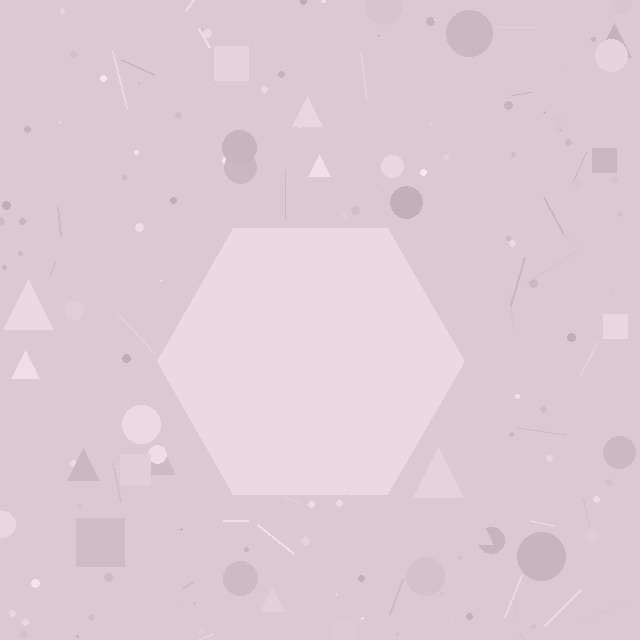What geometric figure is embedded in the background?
A hexagon is embedded in the background.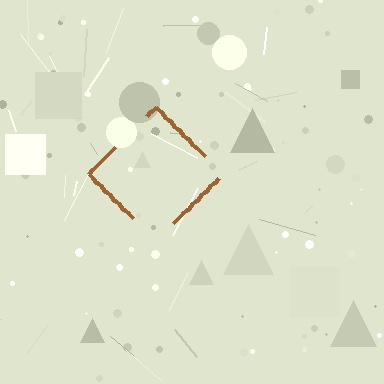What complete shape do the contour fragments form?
The contour fragments form a diamond.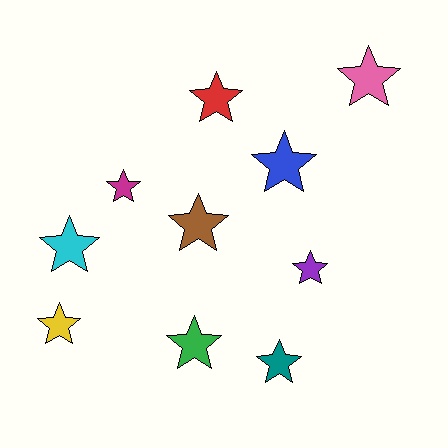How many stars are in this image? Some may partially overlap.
There are 10 stars.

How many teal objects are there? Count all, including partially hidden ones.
There is 1 teal object.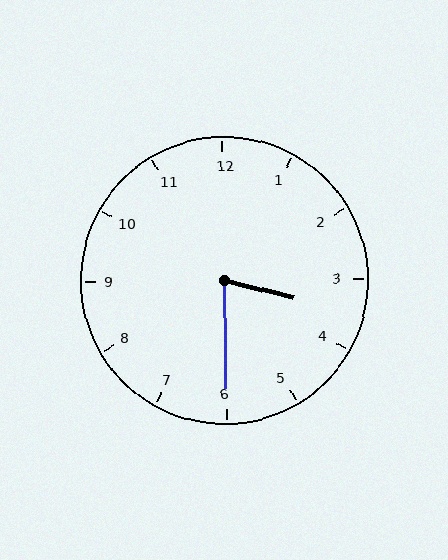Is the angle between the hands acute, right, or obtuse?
It is acute.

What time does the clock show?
3:30.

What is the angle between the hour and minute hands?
Approximately 75 degrees.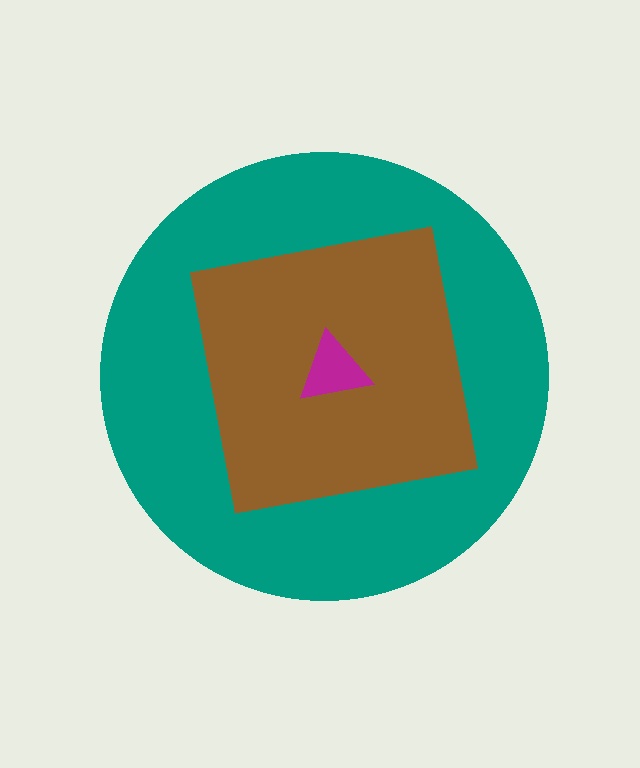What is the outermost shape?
The teal circle.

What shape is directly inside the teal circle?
The brown square.